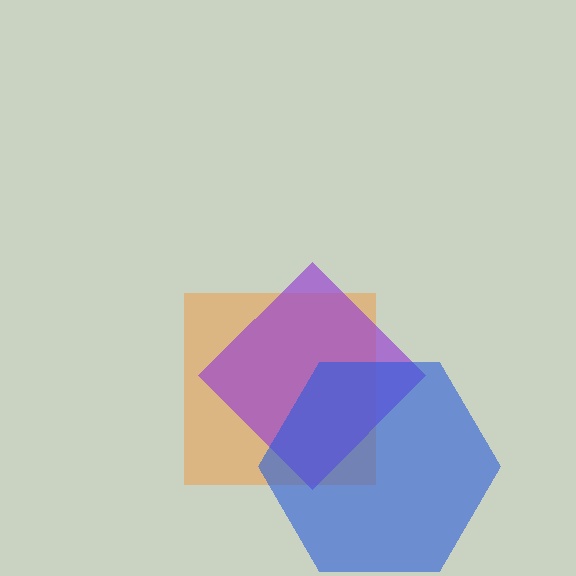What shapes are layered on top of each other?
The layered shapes are: an orange square, a purple diamond, a blue hexagon.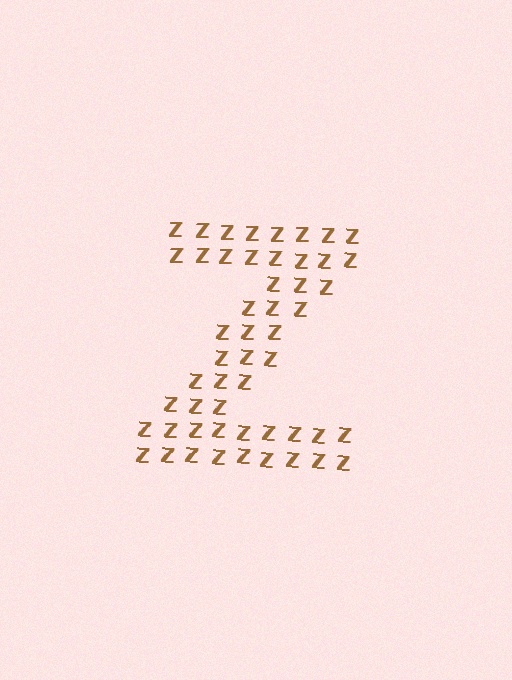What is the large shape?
The large shape is the letter Z.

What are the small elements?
The small elements are letter Z's.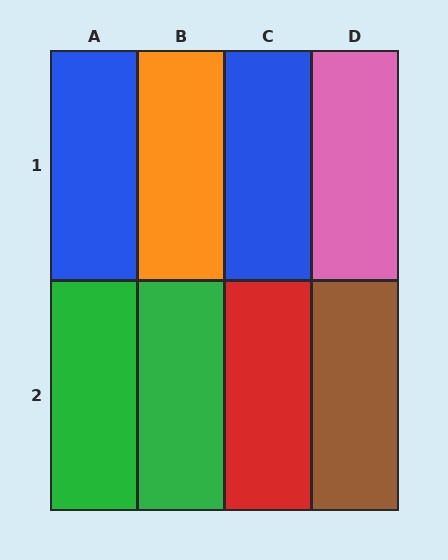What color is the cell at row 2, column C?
Red.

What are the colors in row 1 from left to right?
Blue, orange, blue, pink.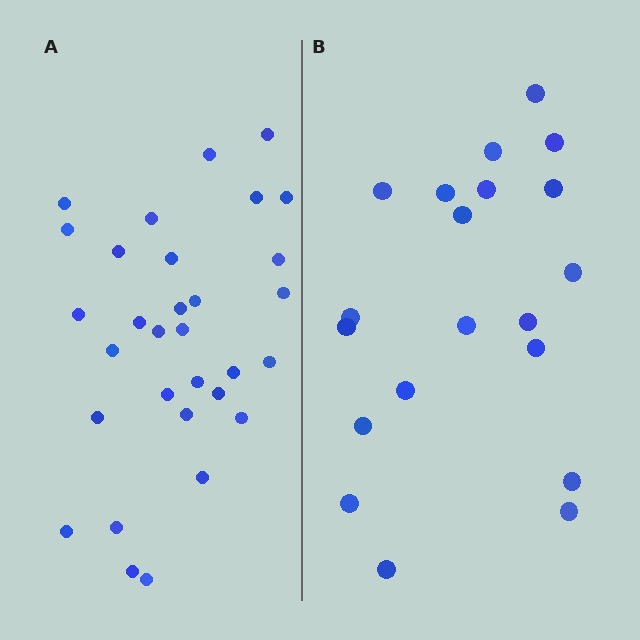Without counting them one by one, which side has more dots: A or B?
Region A (the left region) has more dots.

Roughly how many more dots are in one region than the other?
Region A has roughly 12 or so more dots than region B.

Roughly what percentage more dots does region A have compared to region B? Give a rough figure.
About 55% more.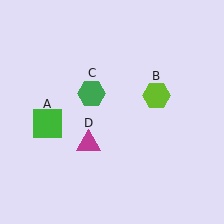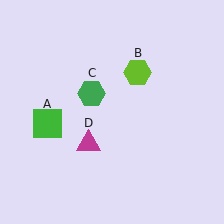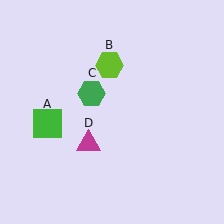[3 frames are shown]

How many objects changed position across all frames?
1 object changed position: lime hexagon (object B).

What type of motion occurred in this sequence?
The lime hexagon (object B) rotated counterclockwise around the center of the scene.